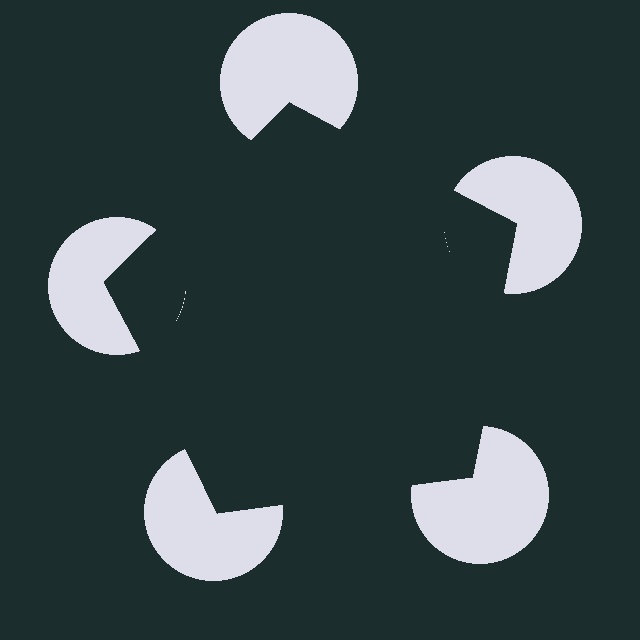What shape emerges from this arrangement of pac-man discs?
An illusory pentagon — its edges are inferred from the aligned wedge cuts in the pac-man discs, not physically drawn.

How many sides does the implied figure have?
5 sides.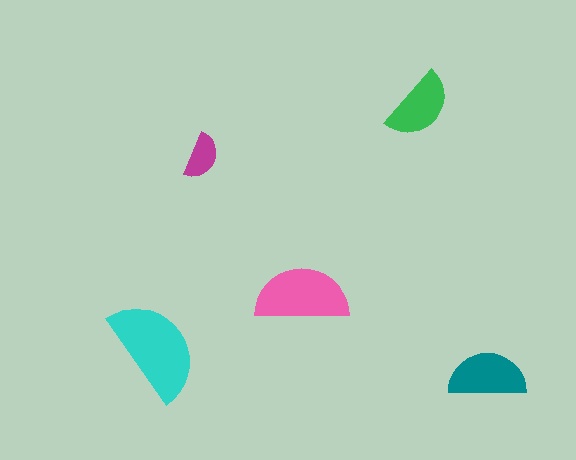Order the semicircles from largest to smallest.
the cyan one, the pink one, the teal one, the green one, the magenta one.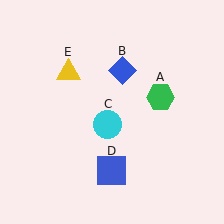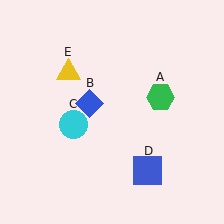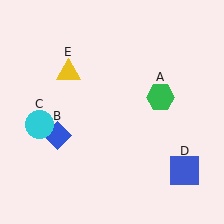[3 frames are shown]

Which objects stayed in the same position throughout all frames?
Green hexagon (object A) and yellow triangle (object E) remained stationary.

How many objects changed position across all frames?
3 objects changed position: blue diamond (object B), cyan circle (object C), blue square (object D).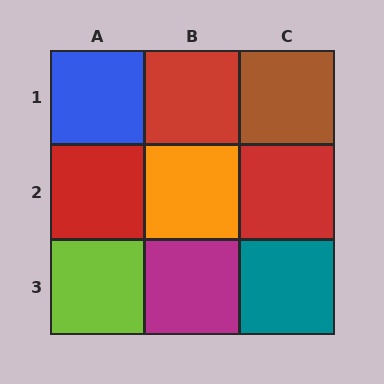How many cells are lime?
1 cell is lime.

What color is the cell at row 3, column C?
Teal.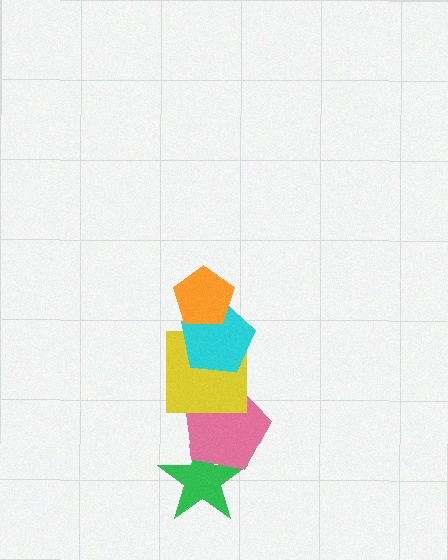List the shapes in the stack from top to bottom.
From top to bottom: the orange pentagon, the cyan pentagon, the yellow square, the pink pentagon, the green star.